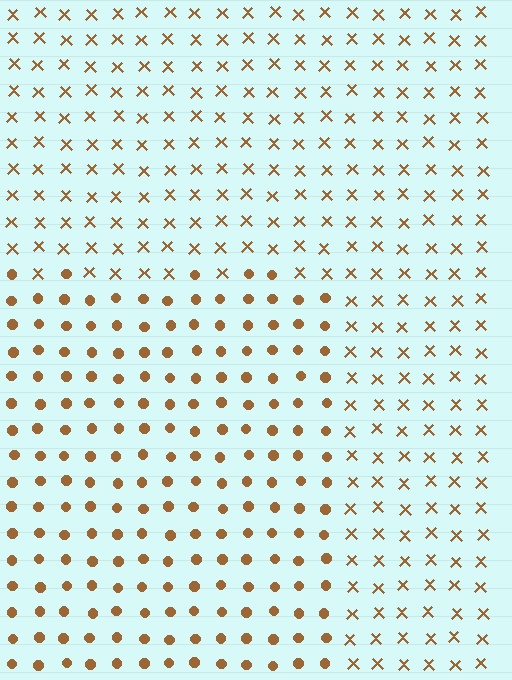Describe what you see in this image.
The image is filled with small brown elements arranged in a uniform grid. A rectangle-shaped region contains circles, while the surrounding area contains X marks. The boundary is defined purely by the change in element shape.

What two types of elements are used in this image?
The image uses circles inside the rectangle region and X marks outside it.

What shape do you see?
I see a rectangle.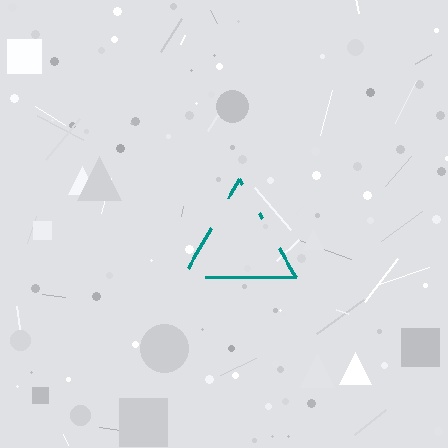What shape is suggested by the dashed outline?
The dashed outline suggests a triangle.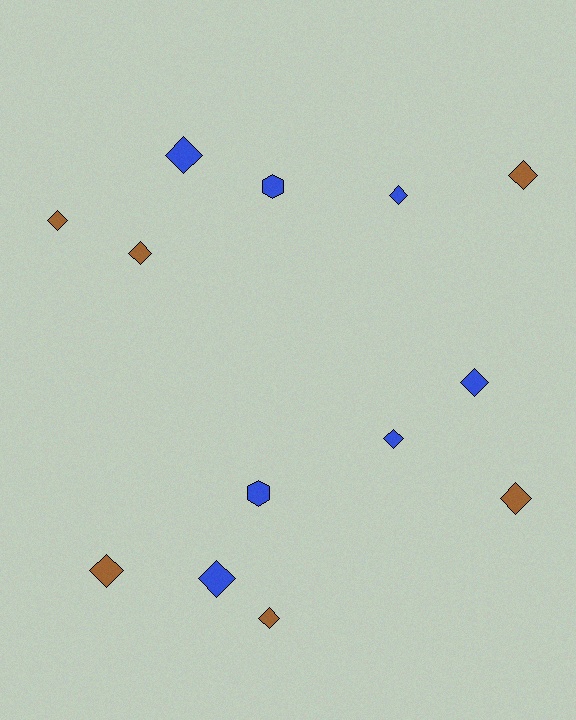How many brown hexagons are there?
There are no brown hexagons.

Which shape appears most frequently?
Diamond, with 11 objects.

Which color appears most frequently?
Blue, with 7 objects.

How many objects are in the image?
There are 13 objects.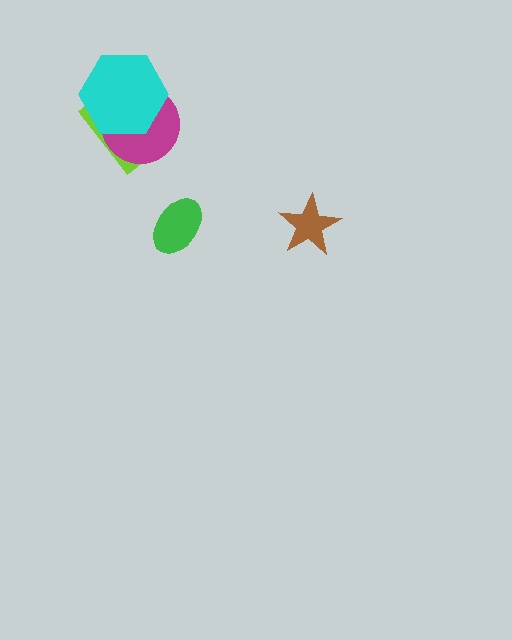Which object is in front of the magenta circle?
The cyan hexagon is in front of the magenta circle.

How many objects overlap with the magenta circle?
2 objects overlap with the magenta circle.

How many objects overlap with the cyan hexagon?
2 objects overlap with the cyan hexagon.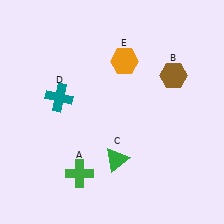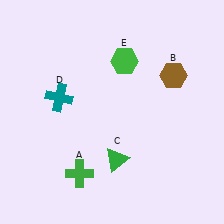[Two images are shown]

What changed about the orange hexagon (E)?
In Image 1, E is orange. In Image 2, it changed to green.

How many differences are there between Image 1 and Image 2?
There is 1 difference between the two images.